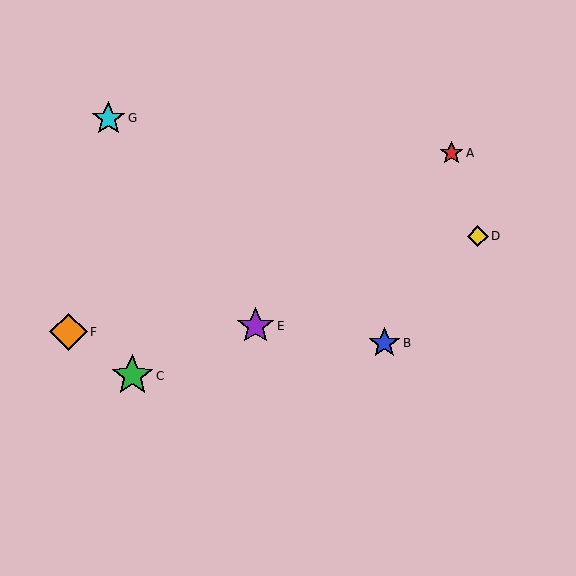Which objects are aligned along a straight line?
Objects C, D, E are aligned along a straight line.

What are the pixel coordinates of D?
Object D is at (478, 236).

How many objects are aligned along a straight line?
3 objects (C, D, E) are aligned along a straight line.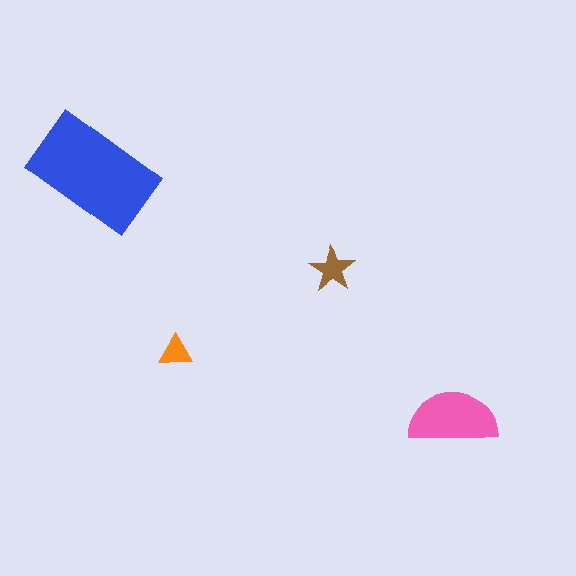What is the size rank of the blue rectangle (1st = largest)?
1st.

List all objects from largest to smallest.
The blue rectangle, the pink semicircle, the brown star, the orange triangle.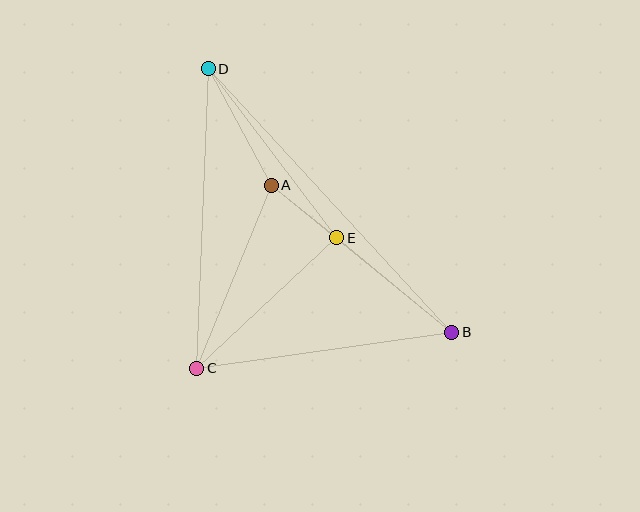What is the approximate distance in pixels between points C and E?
The distance between C and E is approximately 191 pixels.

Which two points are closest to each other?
Points A and E are closest to each other.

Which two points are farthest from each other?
Points B and D are farthest from each other.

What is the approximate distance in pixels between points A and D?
The distance between A and D is approximately 132 pixels.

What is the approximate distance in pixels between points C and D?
The distance between C and D is approximately 300 pixels.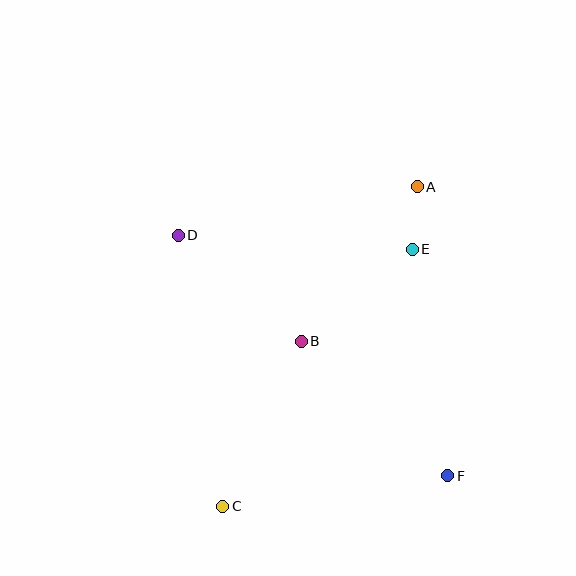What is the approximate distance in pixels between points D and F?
The distance between D and F is approximately 361 pixels.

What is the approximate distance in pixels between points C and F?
The distance between C and F is approximately 227 pixels.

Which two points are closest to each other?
Points A and E are closest to each other.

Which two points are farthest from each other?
Points A and C are farthest from each other.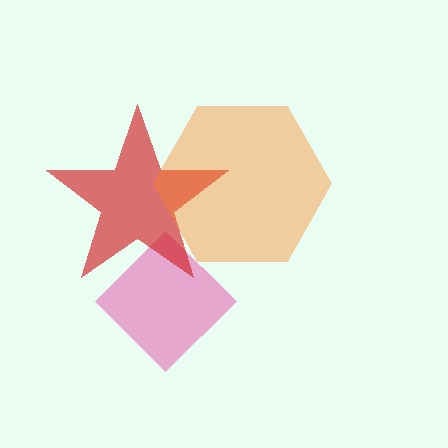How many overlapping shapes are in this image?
There are 3 overlapping shapes in the image.